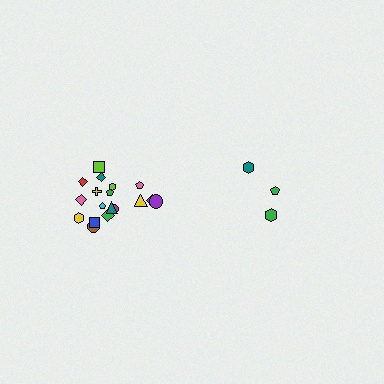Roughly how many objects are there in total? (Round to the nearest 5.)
Roughly 20 objects in total.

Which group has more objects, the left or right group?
The left group.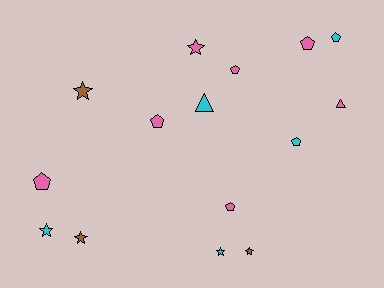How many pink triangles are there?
There is 1 pink triangle.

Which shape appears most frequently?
Pentagon, with 7 objects.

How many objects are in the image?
There are 15 objects.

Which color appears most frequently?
Pink, with 7 objects.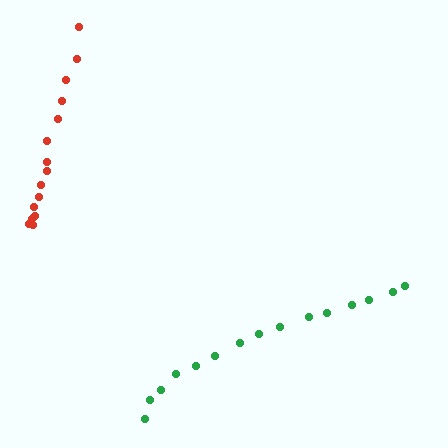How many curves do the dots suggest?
There are 2 distinct paths.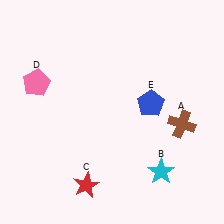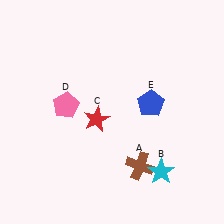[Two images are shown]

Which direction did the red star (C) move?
The red star (C) moved up.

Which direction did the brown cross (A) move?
The brown cross (A) moved left.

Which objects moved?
The objects that moved are: the brown cross (A), the red star (C), the pink pentagon (D).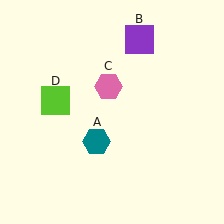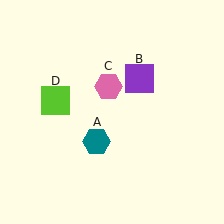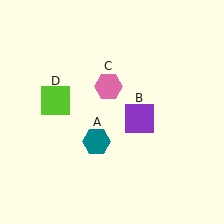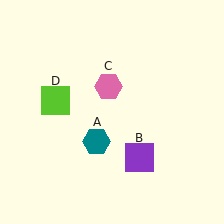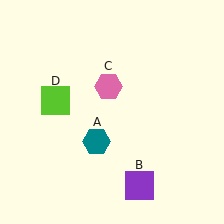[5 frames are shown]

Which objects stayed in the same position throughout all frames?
Teal hexagon (object A) and pink hexagon (object C) and lime square (object D) remained stationary.